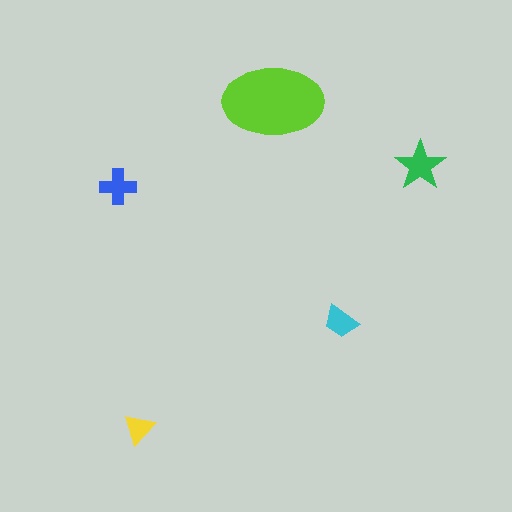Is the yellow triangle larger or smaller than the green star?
Smaller.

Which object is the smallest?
The yellow triangle.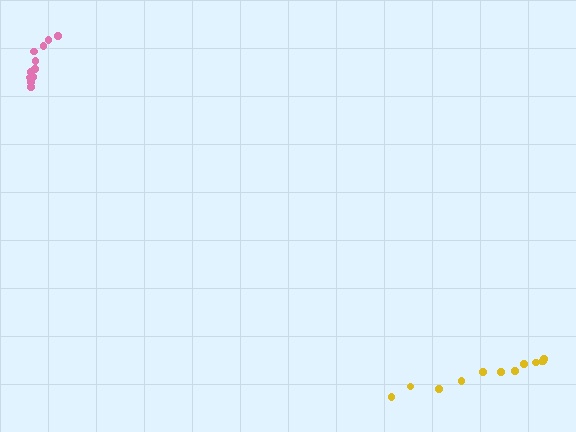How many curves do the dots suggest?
There are 2 distinct paths.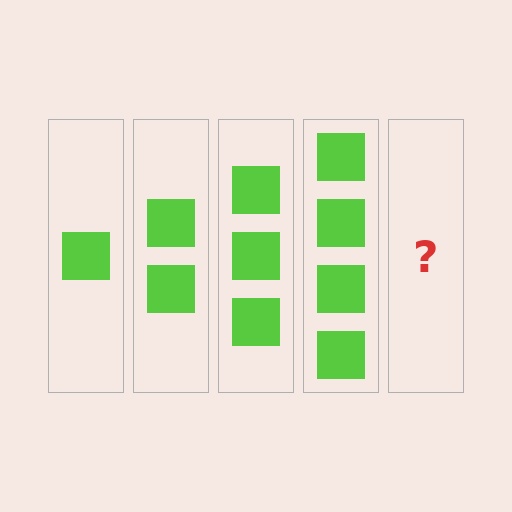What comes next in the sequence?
The next element should be 5 squares.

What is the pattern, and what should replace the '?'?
The pattern is that each step adds one more square. The '?' should be 5 squares.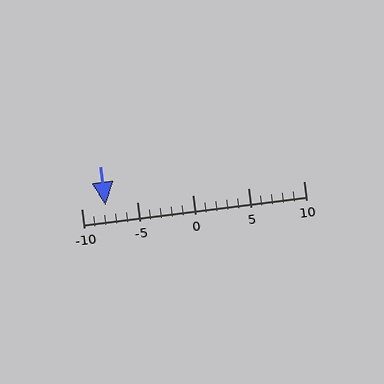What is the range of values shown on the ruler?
The ruler shows values from -10 to 10.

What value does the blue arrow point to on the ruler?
The blue arrow points to approximately -8.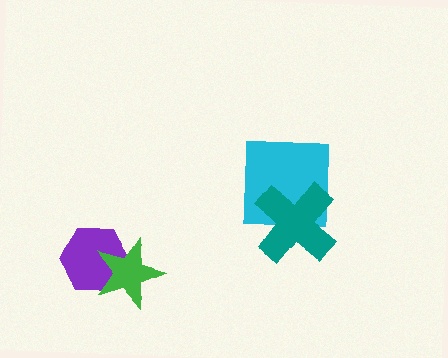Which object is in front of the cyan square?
The teal cross is in front of the cyan square.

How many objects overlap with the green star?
1 object overlaps with the green star.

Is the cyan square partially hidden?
Yes, it is partially covered by another shape.